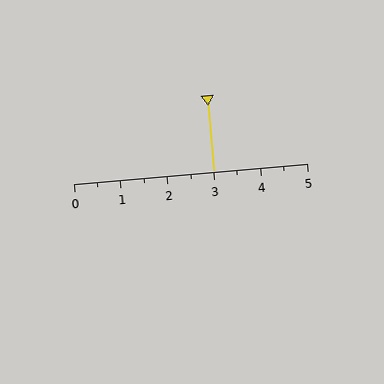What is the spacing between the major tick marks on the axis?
The major ticks are spaced 1 apart.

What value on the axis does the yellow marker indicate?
The marker indicates approximately 3.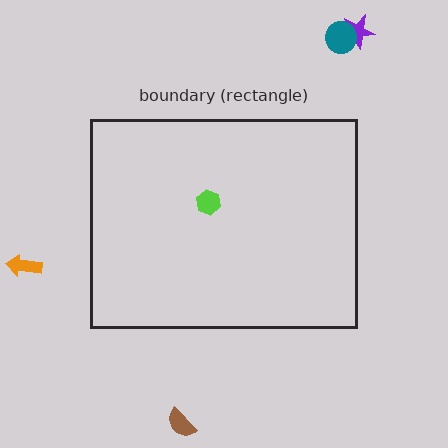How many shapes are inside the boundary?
1 inside, 4 outside.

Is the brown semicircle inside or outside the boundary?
Outside.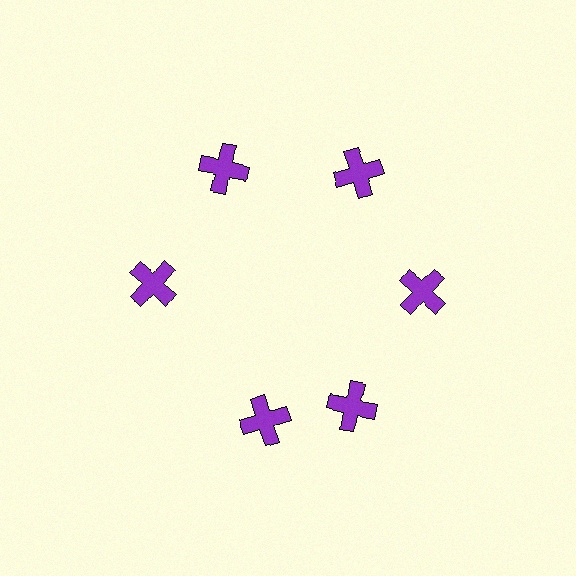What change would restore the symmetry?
The symmetry would be restored by rotating it back into even spacing with its neighbors so that all 6 crosses sit at equal angles and equal distance from the center.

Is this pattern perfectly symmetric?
No. The 6 purple crosses are arranged in a ring, but one element near the 7 o'clock position is rotated out of alignment along the ring, breaking the 6-fold rotational symmetry.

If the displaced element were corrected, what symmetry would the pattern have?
It would have 6-fold rotational symmetry — the pattern would map onto itself every 60 degrees.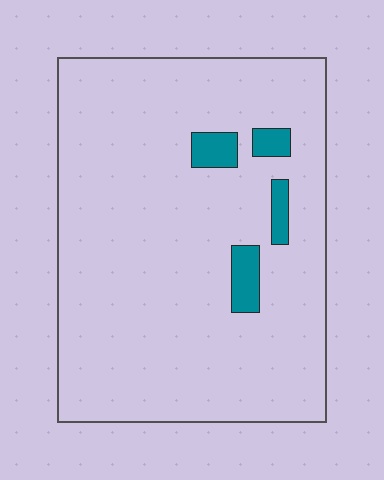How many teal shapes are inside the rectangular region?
4.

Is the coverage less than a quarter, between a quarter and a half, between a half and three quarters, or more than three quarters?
Less than a quarter.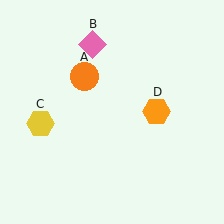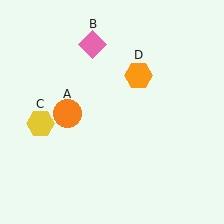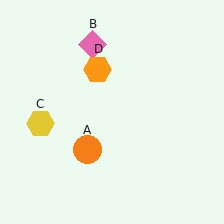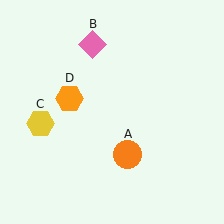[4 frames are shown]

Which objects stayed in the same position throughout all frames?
Pink diamond (object B) and yellow hexagon (object C) remained stationary.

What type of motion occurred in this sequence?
The orange circle (object A), orange hexagon (object D) rotated counterclockwise around the center of the scene.